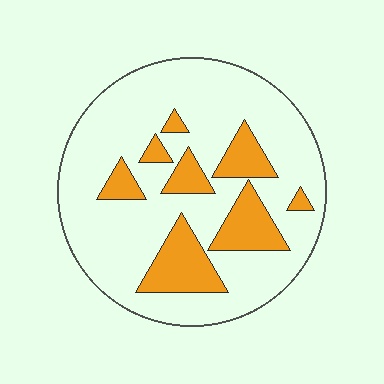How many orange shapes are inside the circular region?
8.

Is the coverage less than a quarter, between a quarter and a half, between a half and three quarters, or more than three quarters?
Less than a quarter.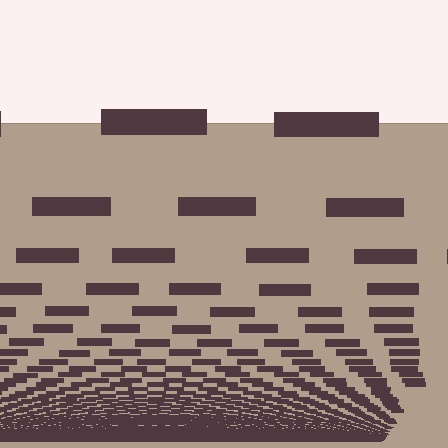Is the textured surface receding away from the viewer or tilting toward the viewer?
The surface appears to tilt toward the viewer. Texture elements get larger and sparser toward the top.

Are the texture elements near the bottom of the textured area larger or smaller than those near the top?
Smaller. The gradient is inverted — elements near the bottom are smaller and denser.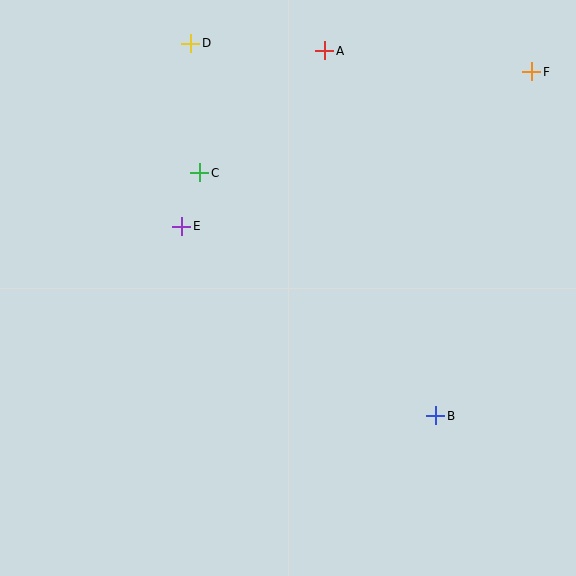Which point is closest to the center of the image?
Point E at (182, 226) is closest to the center.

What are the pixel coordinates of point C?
Point C is at (200, 173).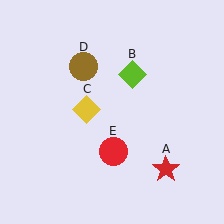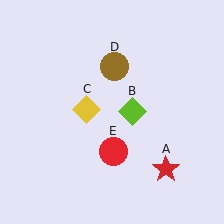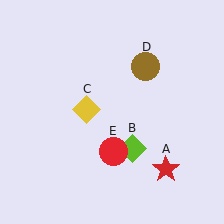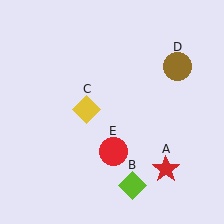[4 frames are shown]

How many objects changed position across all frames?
2 objects changed position: lime diamond (object B), brown circle (object D).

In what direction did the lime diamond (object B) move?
The lime diamond (object B) moved down.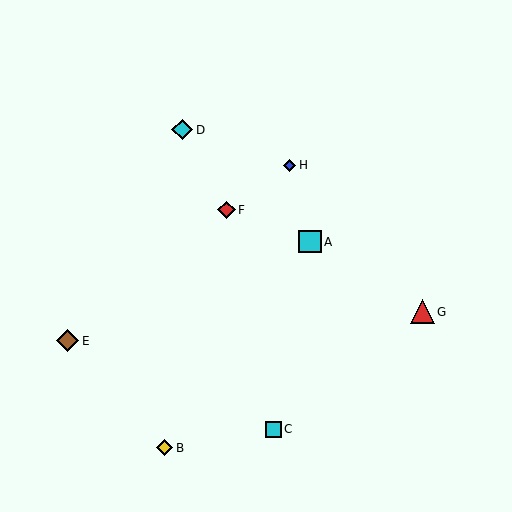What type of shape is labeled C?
Shape C is a cyan square.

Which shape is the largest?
The red triangle (labeled G) is the largest.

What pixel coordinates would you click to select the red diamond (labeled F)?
Click at (226, 210) to select the red diamond F.